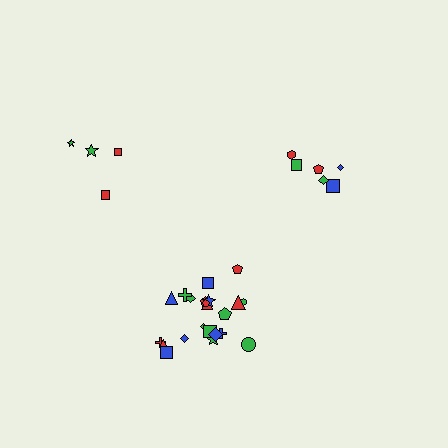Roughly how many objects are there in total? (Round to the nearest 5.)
Roughly 30 objects in total.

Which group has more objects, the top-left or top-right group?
The top-right group.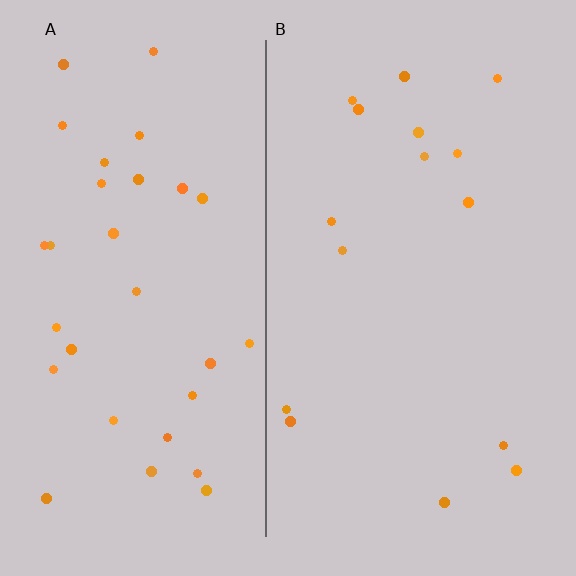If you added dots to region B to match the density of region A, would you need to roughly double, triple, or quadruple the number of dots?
Approximately double.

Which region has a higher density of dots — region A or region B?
A (the left).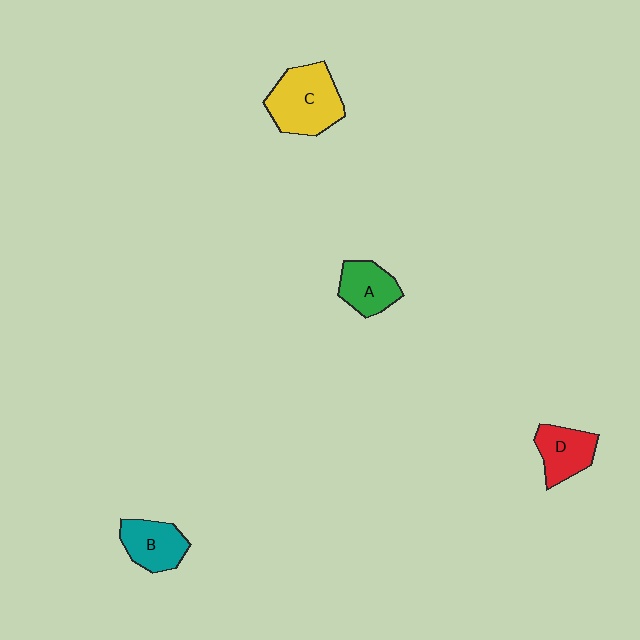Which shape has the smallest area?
Shape A (green).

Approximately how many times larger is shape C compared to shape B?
Approximately 1.5 times.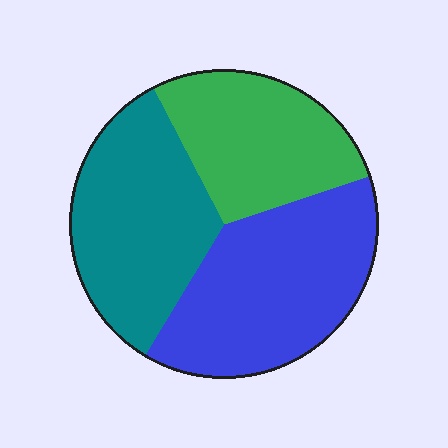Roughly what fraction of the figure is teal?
Teal covers around 35% of the figure.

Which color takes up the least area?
Green, at roughly 30%.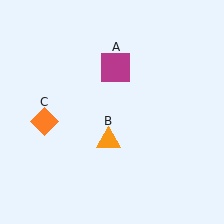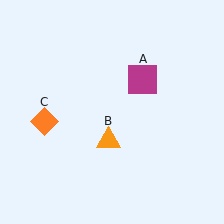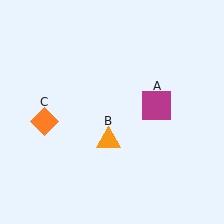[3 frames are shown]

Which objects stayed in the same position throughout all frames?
Orange triangle (object B) and orange diamond (object C) remained stationary.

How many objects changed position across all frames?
1 object changed position: magenta square (object A).